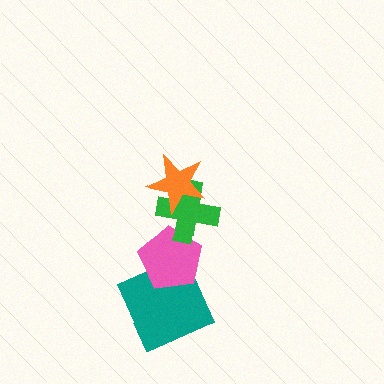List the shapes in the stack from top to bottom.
From top to bottom: the orange star, the green cross, the pink pentagon, the teal square.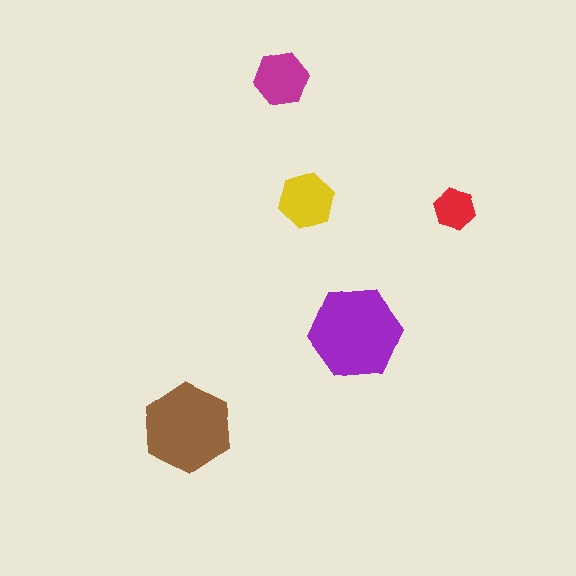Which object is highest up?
The magenta hexagon is topmost.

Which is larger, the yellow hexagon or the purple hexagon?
The purple one.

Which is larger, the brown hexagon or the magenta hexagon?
The brown one.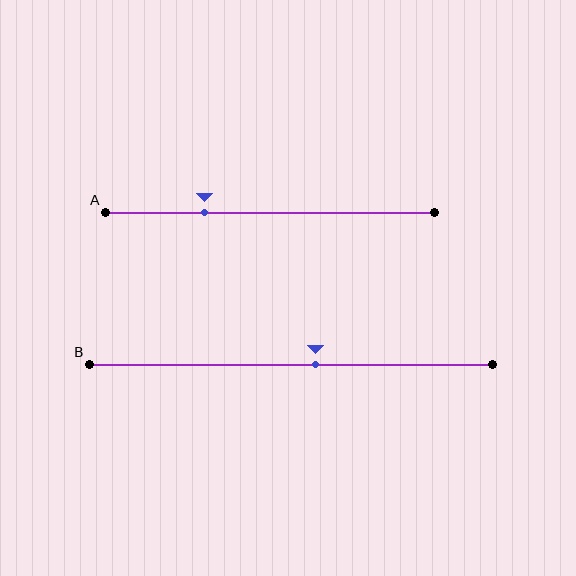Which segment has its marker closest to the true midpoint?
Segment B has its marker closest to the true midpoint.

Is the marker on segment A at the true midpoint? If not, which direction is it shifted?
No, the marker on segment A is shifted to the left by about 20% of the segment length.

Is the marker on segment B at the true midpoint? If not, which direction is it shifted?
No, the marker on segment B is shifted to the right by about 6% of the segment length.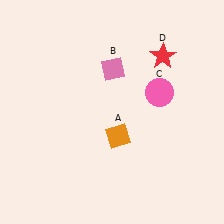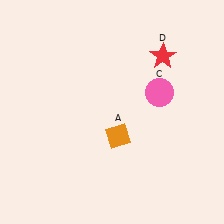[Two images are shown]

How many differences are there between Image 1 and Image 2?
There is 1 difference between the two images.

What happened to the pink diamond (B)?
The pink diamond (B) was removed in Image 2. It was in the top-right area of Image 1.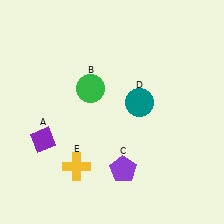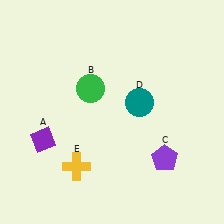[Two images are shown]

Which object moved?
The purple pentagon (C) moved right.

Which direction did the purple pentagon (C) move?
The purple pentagon (C) moved right.